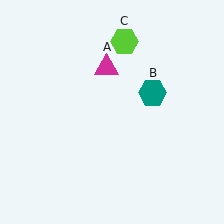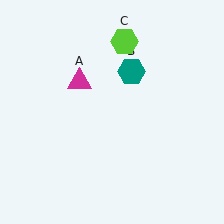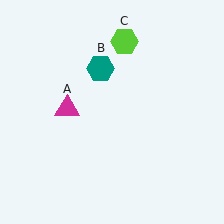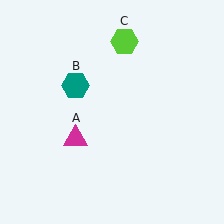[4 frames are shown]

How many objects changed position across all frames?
2 objects changed position: magenta triangle (object A), teal hexagon (object B).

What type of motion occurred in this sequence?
The magenta triangle (object A), teal hexagon (object B) rotated counterclockwise around the center of the scene.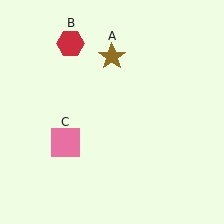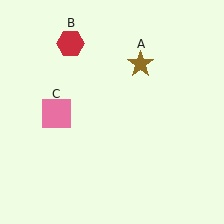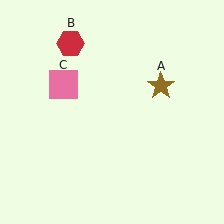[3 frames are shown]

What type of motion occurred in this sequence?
The brown star (object A), pink square (object C) rotated clockwise around the center of the scene.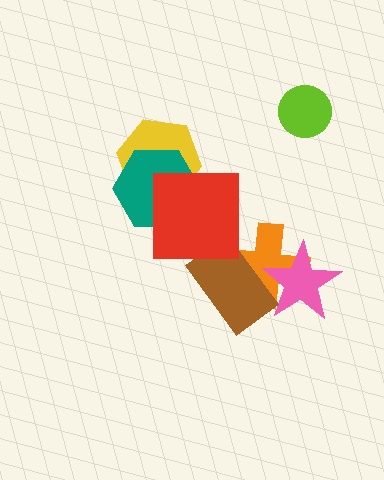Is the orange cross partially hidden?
Yes, it is partially covered by another shape.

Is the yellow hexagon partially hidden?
Yes, it is partially covered by another shape.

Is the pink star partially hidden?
Yes, it is partially covered by another shape.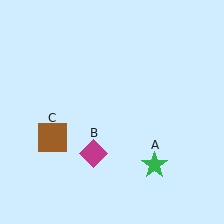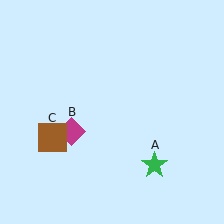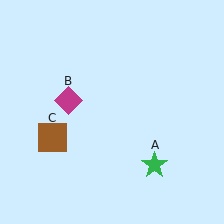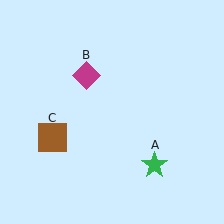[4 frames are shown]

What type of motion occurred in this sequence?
The magenta diamond (object B) rotated clockwise around the center of the scene.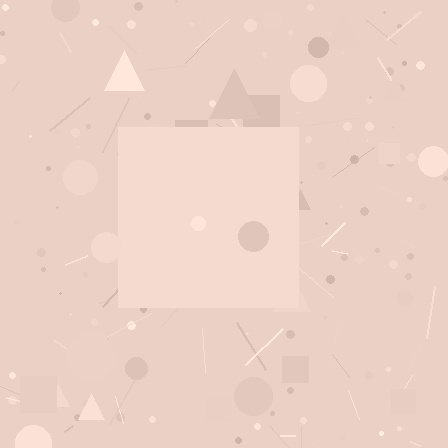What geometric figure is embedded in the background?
A square is embedded in the background.